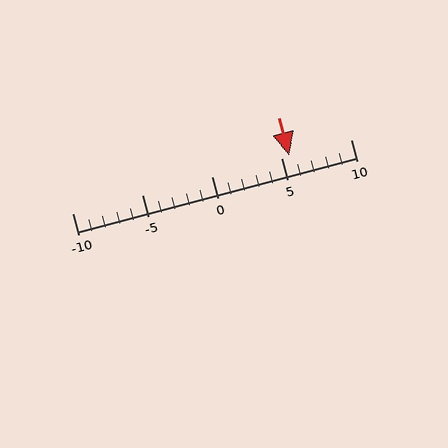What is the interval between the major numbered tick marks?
The major tick marks are spaced 5 units apart.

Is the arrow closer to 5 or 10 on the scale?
The arrow is closer to 5.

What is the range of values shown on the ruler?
The ruler shows values from -10 to 10.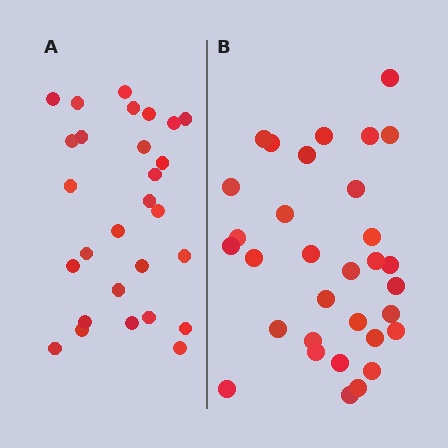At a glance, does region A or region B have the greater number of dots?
Region B (the right region) has more dots.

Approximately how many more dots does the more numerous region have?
Region B has about 4 more dots than region A.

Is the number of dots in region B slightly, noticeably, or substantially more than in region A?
Region B has only slightly more — the two regions are fairly close. The ratio is roughly 1.1 to 1.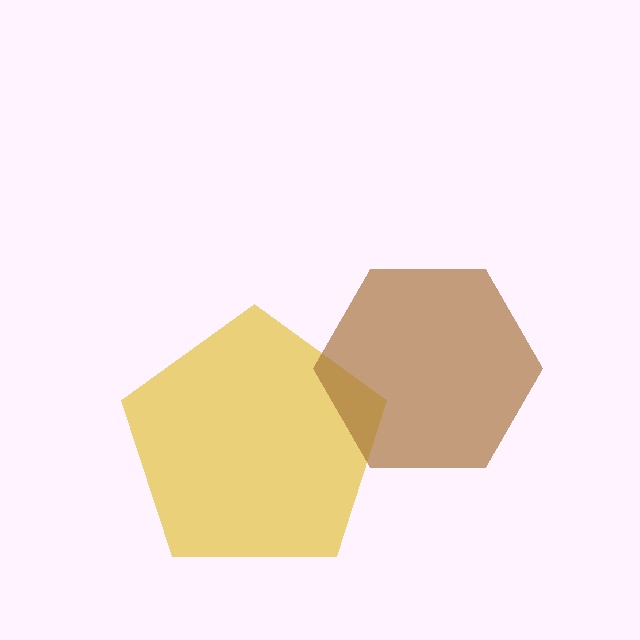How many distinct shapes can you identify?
There are 2 distinct shapes: a yellow pentagon, a brown hexagon.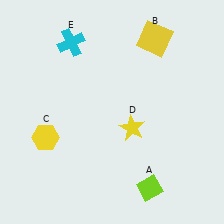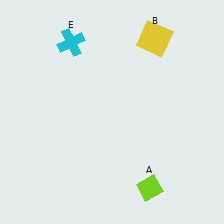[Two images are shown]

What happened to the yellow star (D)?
The yellow star (D) was removed in Image 2. It was in the bottom-right area of Image 1.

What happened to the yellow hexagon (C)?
The yellow hexagon (C) was removed in Image 2. It was in the bottom-left area of Image 1.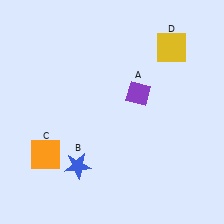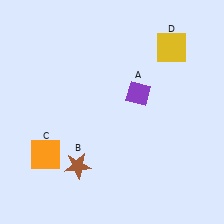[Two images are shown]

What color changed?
The star (B) changed from blue in Image 1 to brown in Image 2.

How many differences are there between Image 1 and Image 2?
There is 1 difference between the two images.